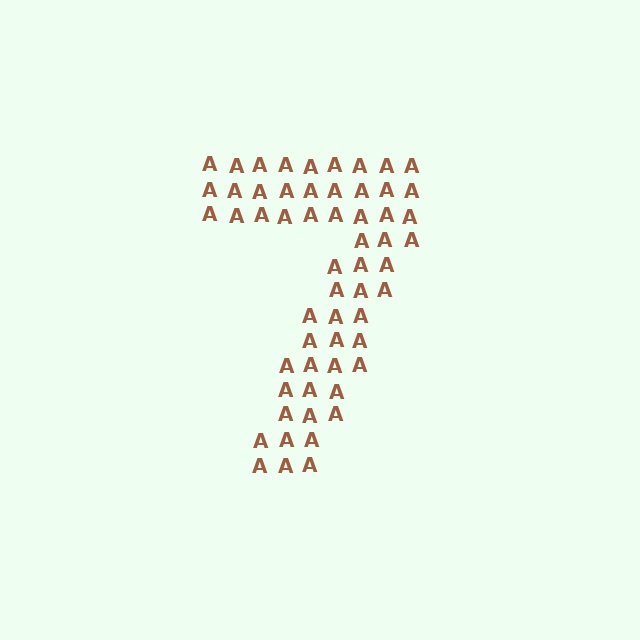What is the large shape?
The large shape is the digit 7.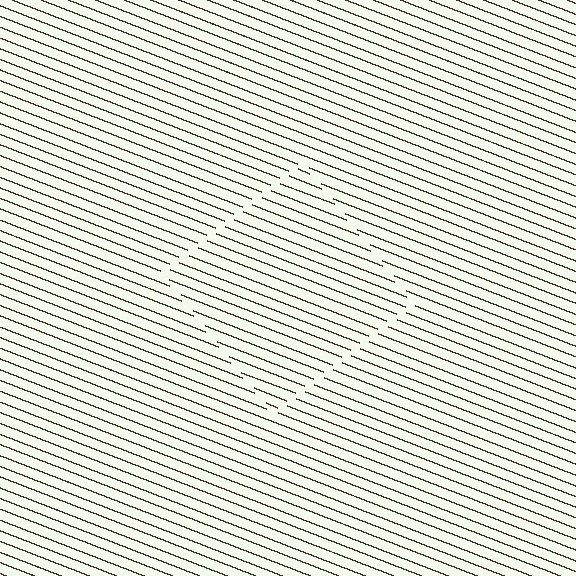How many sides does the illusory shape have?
4 sides — the line-ends trace a square.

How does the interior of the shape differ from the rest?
The interior of the shape contains the same grating, shifted by half a period — the contour is defined by the phase discontinuity where line-ends from the inner and outer gratings abut.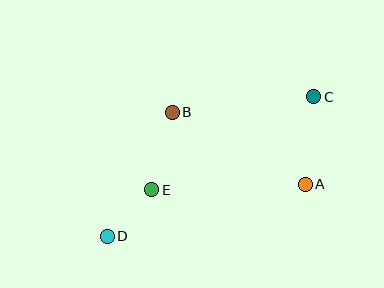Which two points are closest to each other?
Points D and E are closest to each other.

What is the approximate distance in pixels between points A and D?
The distance between A and D is approximately 205 pixels.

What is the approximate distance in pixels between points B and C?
The distance between B and C is approximately 142 pixels.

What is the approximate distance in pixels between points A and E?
The distance between A and E is approximately 154 pixels.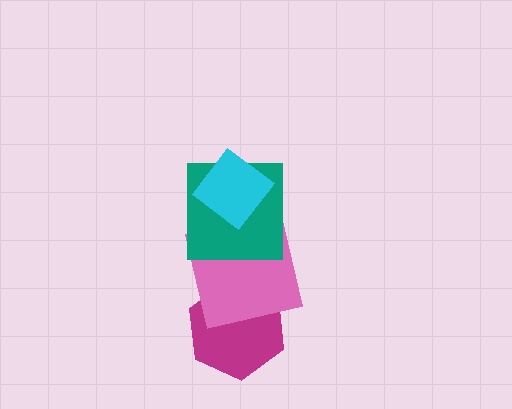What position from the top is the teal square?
The teal square is 2nd from the top.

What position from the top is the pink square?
The pink square is 3rd from the top.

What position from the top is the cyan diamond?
The cyan diamond is 1st from the top.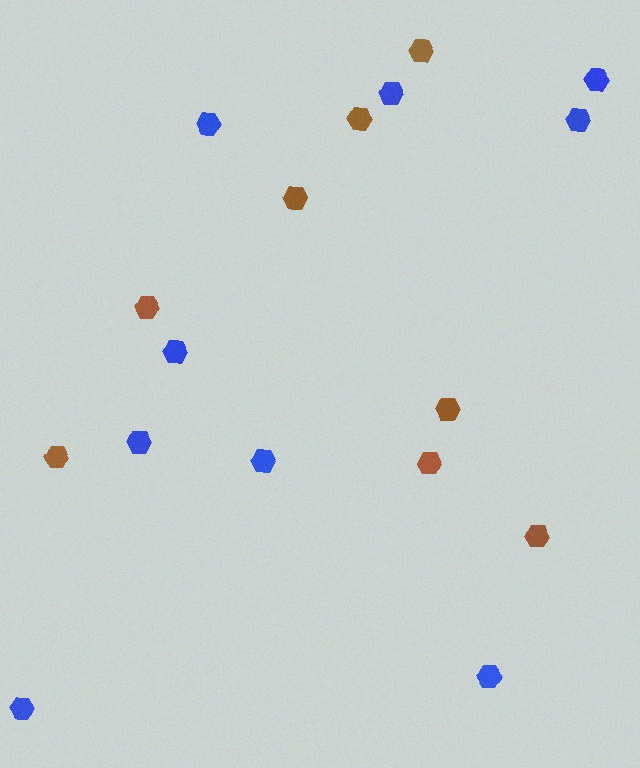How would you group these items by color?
There are 2 groups: one group of blue hexagons (9) and one group of brown hexagons (8).